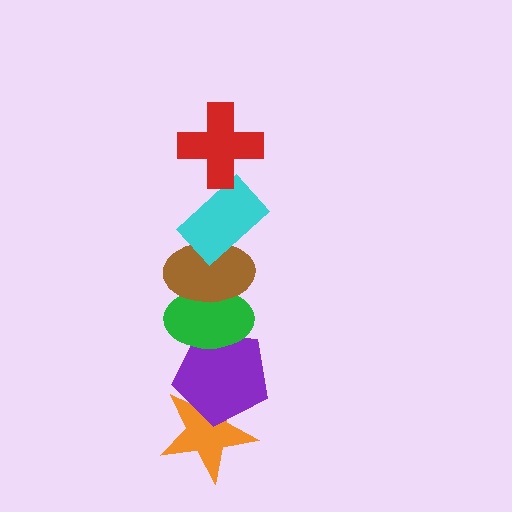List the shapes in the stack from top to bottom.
From top to bottom: the red cross, the cyan rectangle, the brown ellipse, the green ellipse, the purple pentagon, the orange star.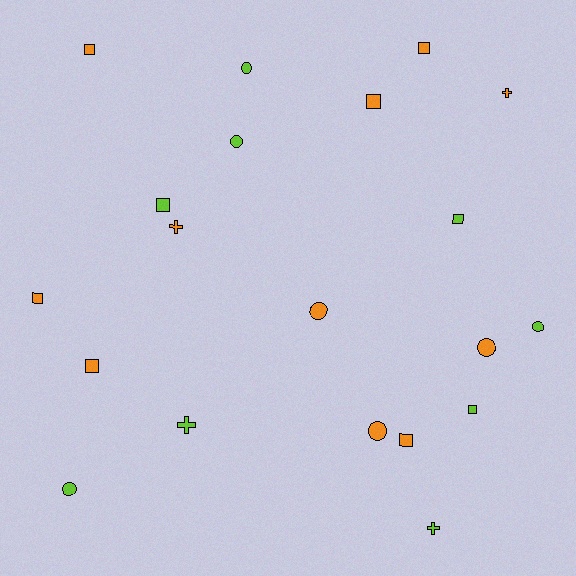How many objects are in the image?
There are 20 objects.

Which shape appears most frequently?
Square, with 9 objects.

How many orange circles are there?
There are 3 orange circles.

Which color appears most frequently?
Orange, with 11 objects.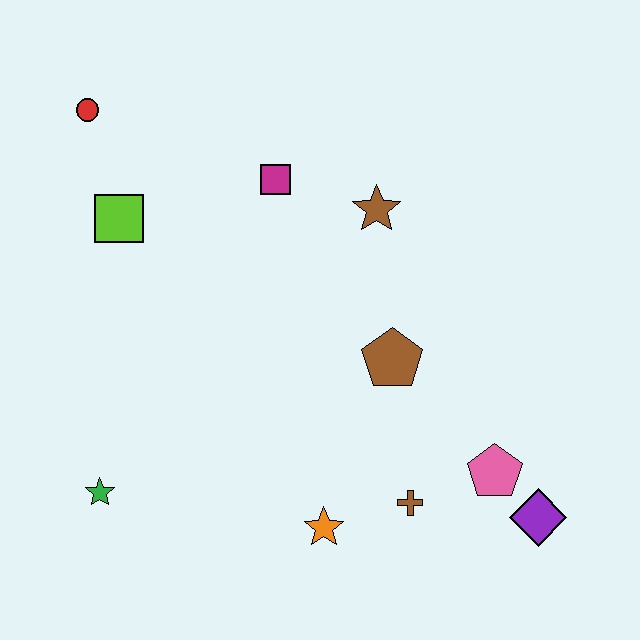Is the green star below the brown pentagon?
Yes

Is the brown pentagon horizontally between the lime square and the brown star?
No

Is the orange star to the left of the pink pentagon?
Yes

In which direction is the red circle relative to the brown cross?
The red circle is above the brown cross.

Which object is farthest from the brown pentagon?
The red circle is farthest from the brown pentagon.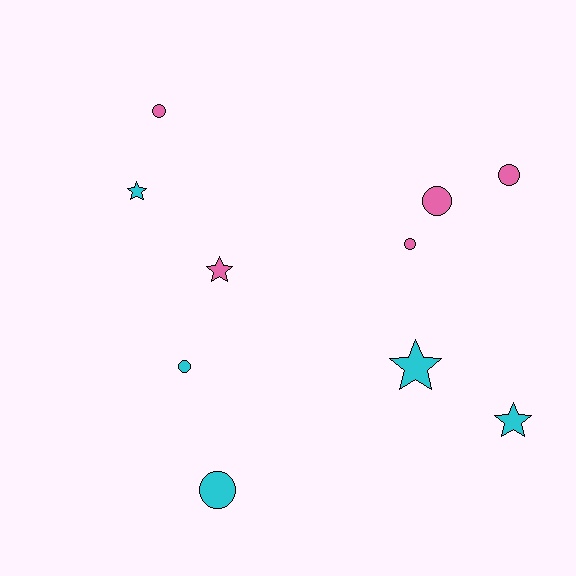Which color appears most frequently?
Cyan, with 5 objects.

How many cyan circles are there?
There are 2 cyan circles.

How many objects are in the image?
There are 10 objects.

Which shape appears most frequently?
Circle, with 6 objects.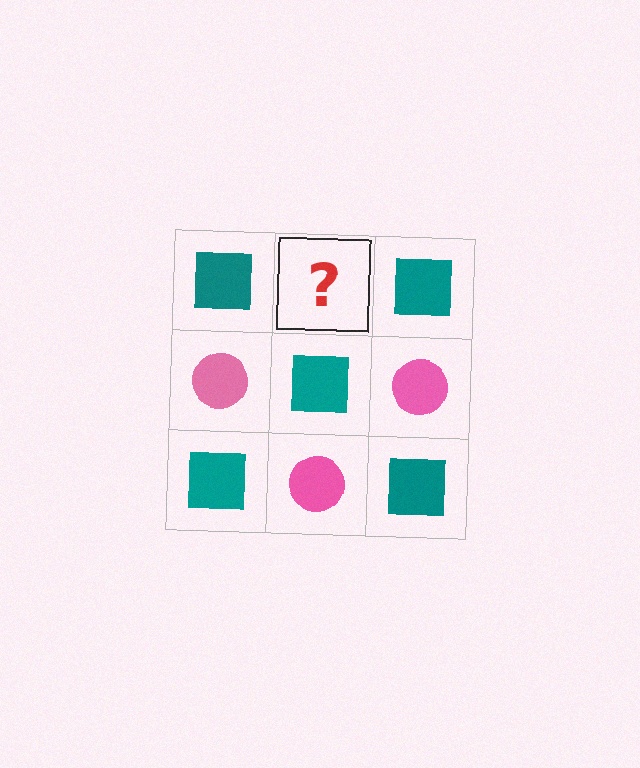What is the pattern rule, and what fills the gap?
The rule is that it alternates teal square and pink circle in a checkerboard pattern. The gap should be filled with a pink circle.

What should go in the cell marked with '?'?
The missing cell should contain a pink circle.